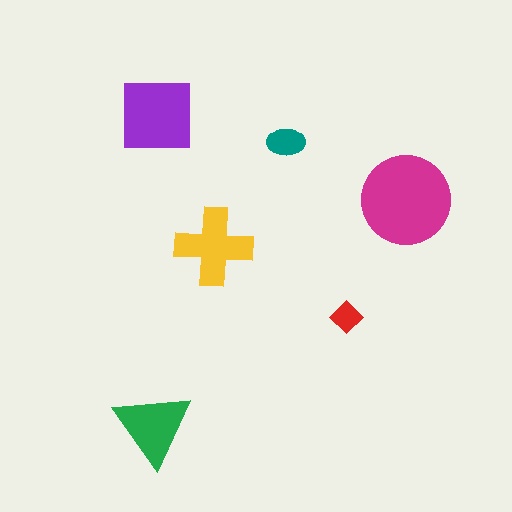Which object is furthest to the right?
The magenta circle is rightmost.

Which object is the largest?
The magenta circle.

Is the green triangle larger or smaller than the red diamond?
Larger.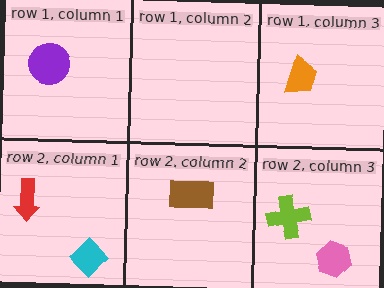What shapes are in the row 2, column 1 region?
The red arrow, the cyan diamond.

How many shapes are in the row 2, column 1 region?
2.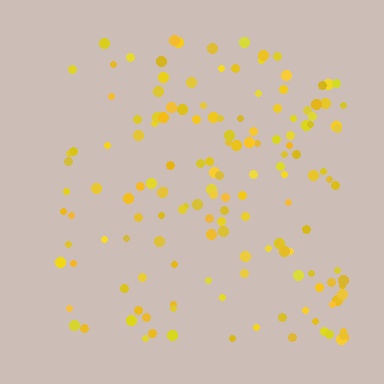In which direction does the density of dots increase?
From left to right, with the right side densest.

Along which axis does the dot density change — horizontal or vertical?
Horizontal.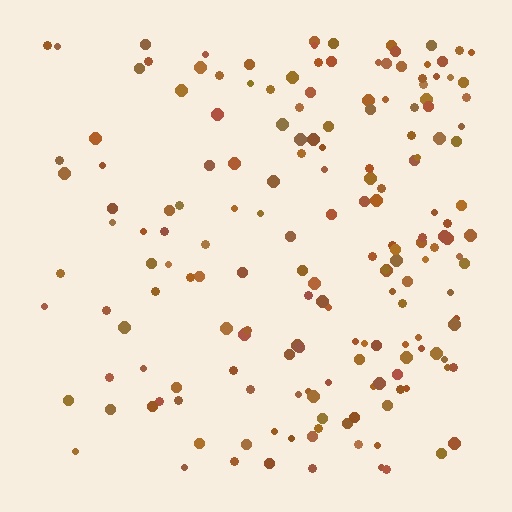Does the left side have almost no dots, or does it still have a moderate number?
Still a moderate number, just noticeably fewer than the right.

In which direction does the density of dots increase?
From left to right, with the right side densest.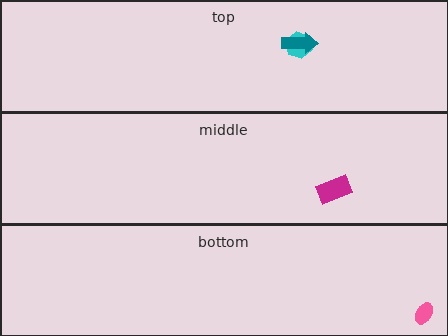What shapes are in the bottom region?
The pink ellipse.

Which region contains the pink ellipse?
The bottom region.